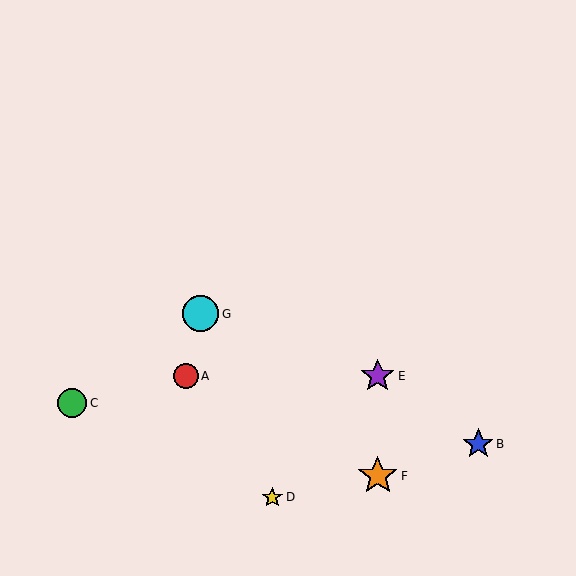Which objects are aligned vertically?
Objects E, F are aligned vertically.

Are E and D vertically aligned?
No, E is at x≈378 and D is at x≈272.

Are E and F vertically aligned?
Yes, both are at x≈378.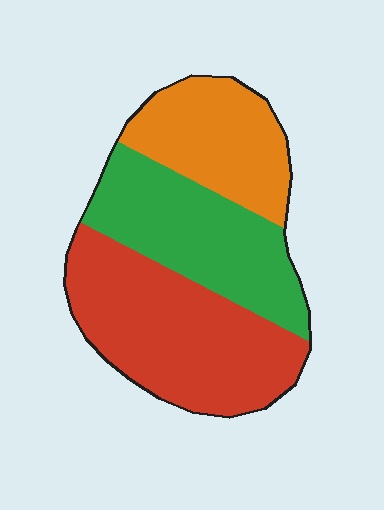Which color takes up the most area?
Red, at roughly 40%.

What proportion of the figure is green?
Green takes up about one third (1/3) of the figure.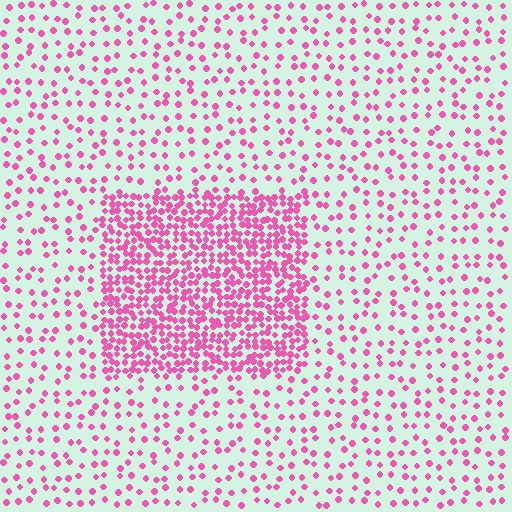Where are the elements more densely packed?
The elements are more densely packed inside the rectangle boundary.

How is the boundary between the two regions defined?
The boundary is defined by a change in element density (approximately 3.0x ratio). All elements are the same color, size, and shape.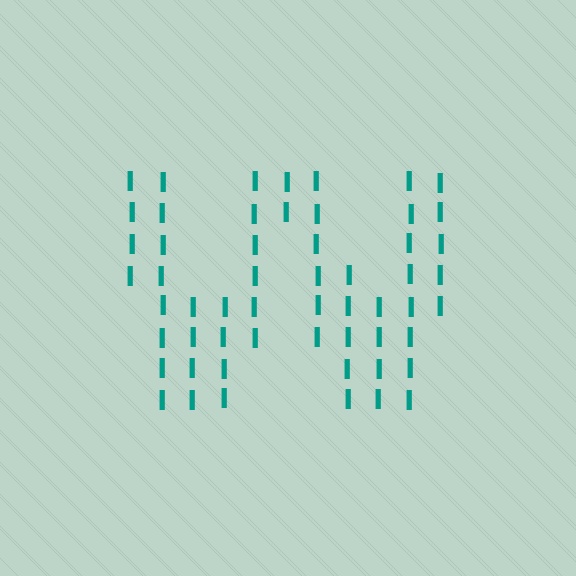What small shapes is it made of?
It is made of small letter I's.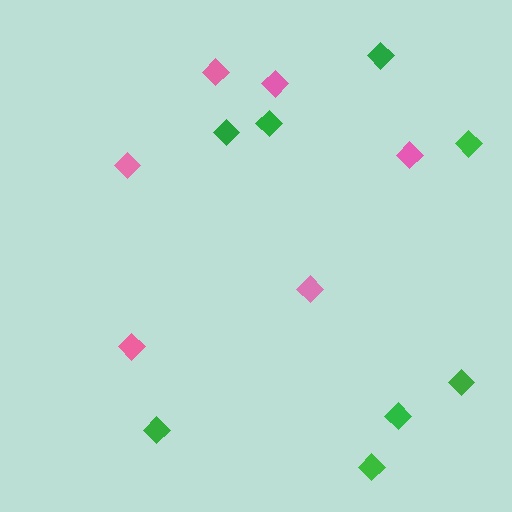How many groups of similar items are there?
There are 2 groups: one group of green diamonds (8) and one group of pink diamonds (6).